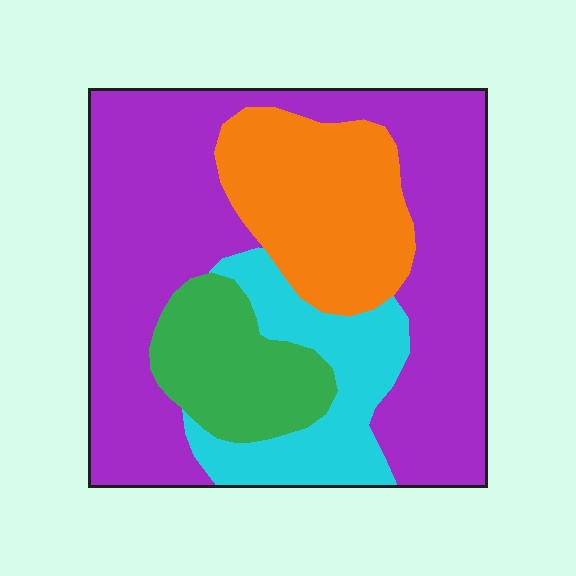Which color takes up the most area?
Purple, at roughly 55%.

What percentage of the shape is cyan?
Cyan covers 15% of the shape.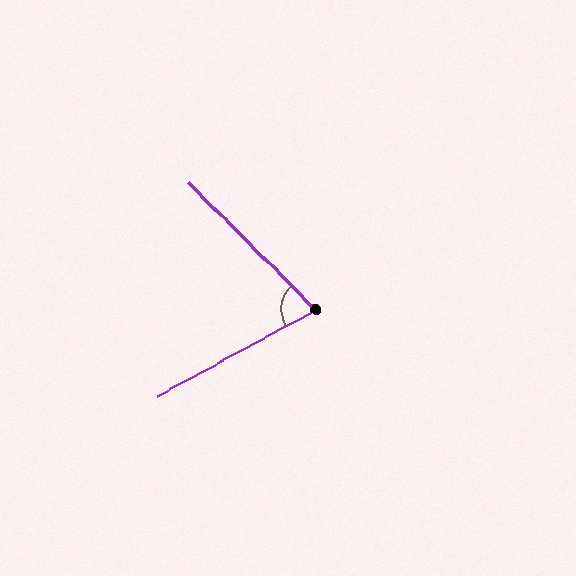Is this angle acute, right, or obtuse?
It is acute.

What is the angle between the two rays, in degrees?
Approximately 74 degrees.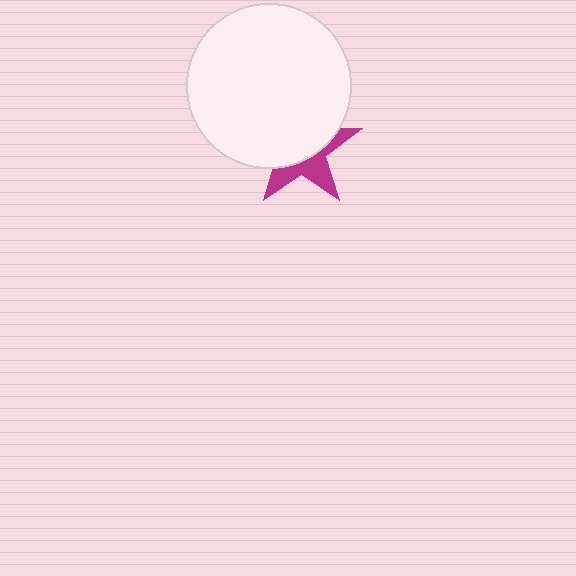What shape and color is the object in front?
The object in front is a white circle.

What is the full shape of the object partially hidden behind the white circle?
The partially hidden object is a magenta star.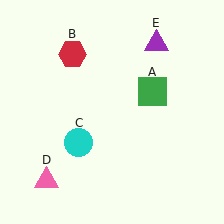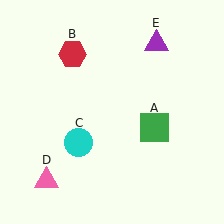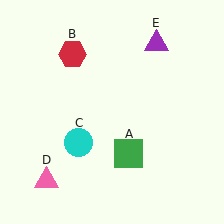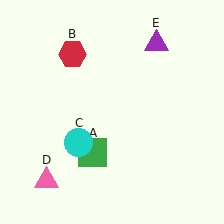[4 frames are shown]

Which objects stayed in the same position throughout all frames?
Red hexagon (object B) and cyan circle (object C) and pink triangle (object D) and purple triangle (object E) remained stationary.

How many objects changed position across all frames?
1 object changed position: green square (object A).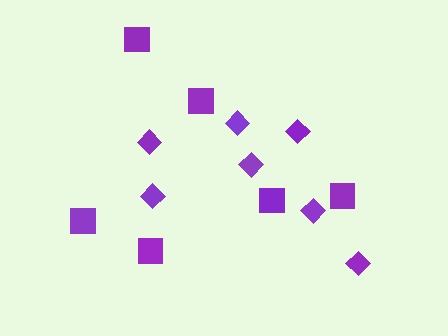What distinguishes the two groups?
There are 2 groups: one group of squares (6) and one group of diamonds (7).